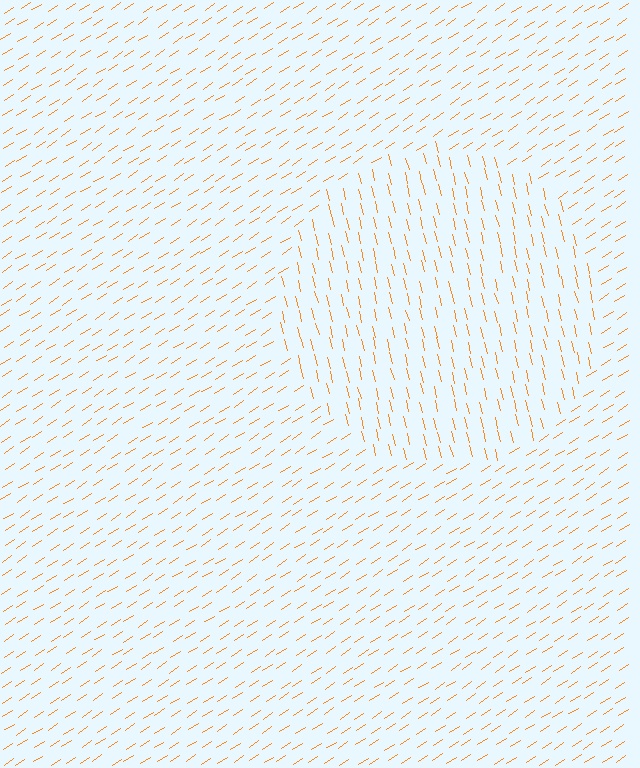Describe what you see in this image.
The image is filled with small orange line segments. A circle region in the image has lines oriented differently from the surrounding lines, creating a visible texture boundary.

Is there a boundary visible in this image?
Yes, there is a texture boundary formed by a change in line orientation.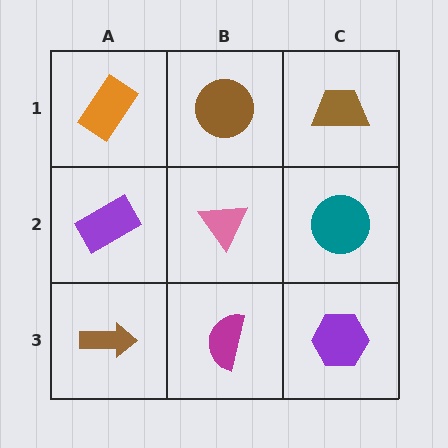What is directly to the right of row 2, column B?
A teal circle.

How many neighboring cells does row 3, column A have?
2.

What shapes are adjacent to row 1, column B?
A pink triangle (row 2, column B), an orange rectangle (row 1, column A), a brown trapezoid (row 1, column C).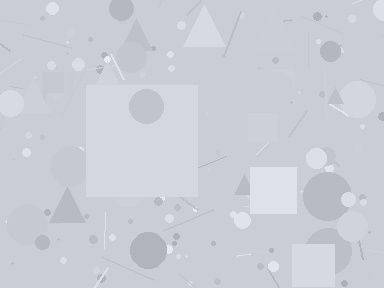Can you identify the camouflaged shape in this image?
The camouflaged shape is a square.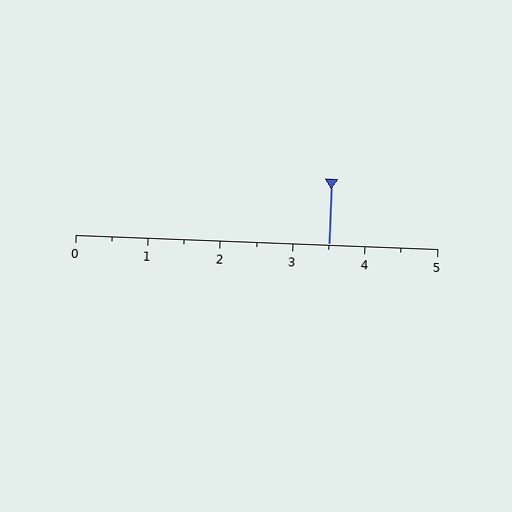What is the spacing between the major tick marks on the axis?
The major ticks are spaced 1 apart.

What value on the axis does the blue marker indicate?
The marker indicates approximately 3.5.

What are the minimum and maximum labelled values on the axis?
The axis runs from 0 to 5.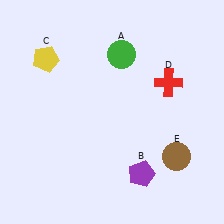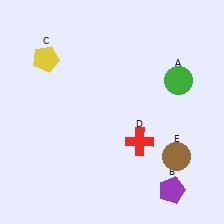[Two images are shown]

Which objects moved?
The objects that moved are: the green circle (A), the purple pentagon (B), the red cross (D).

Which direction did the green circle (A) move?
The green circle (A) moved right.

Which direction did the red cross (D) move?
The red cross (D) moved down.